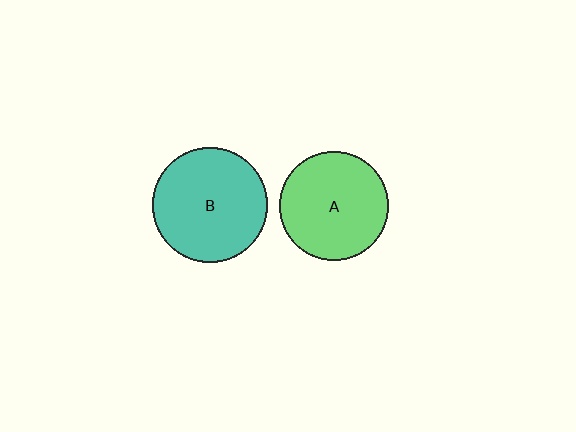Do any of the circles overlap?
No, none of the circles overlap.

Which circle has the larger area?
Circle B (teal).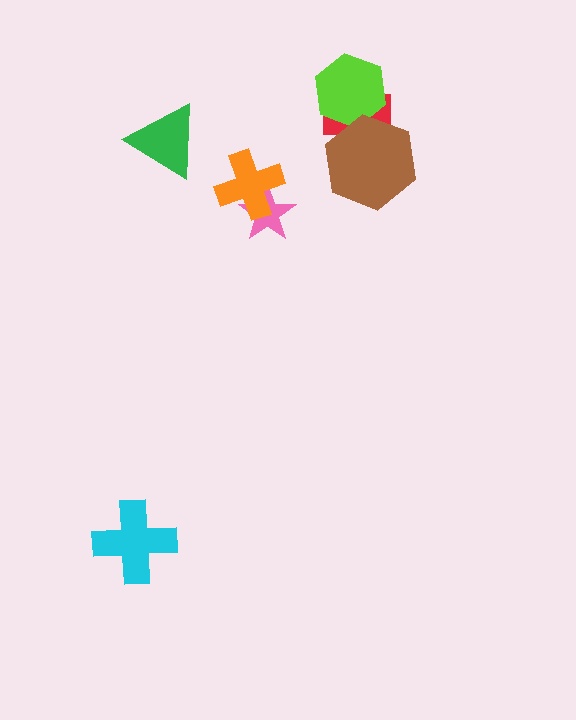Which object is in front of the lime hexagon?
The brown hexagon is in front of the lime hexagon.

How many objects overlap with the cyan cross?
0 objects overlap with the cyan cross.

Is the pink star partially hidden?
Yes, it is partially covered by another shape.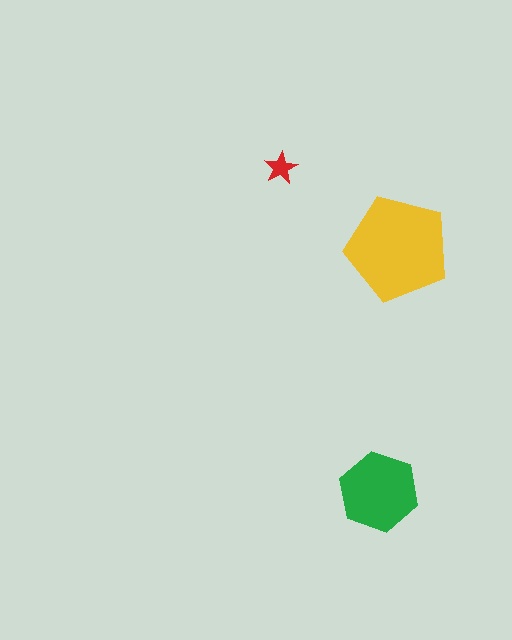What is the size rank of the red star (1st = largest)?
3rd.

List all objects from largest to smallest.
The yellow pentagon, the green hexagon, the red star.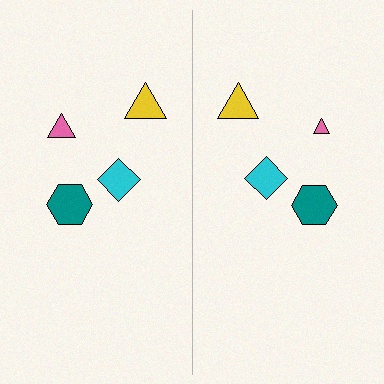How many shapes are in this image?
There are 8 shapes in this image.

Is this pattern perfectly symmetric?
No, the pattern is not perfectly symmetric. The pink triangle on the right side has a different size than its mirror counterpart.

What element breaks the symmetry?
The pink triangle on the right side has a different size than its mirror counterpart.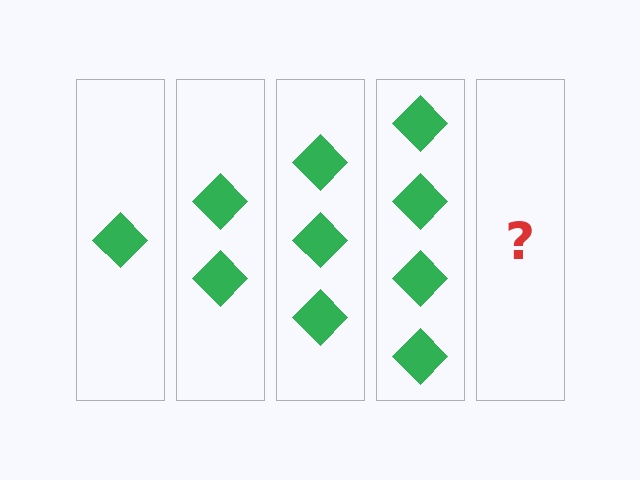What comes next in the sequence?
The next element should be 5 diamonds.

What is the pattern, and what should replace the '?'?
The pattern is that each step adds one more diamond. The '?' should be 5 diamonds.